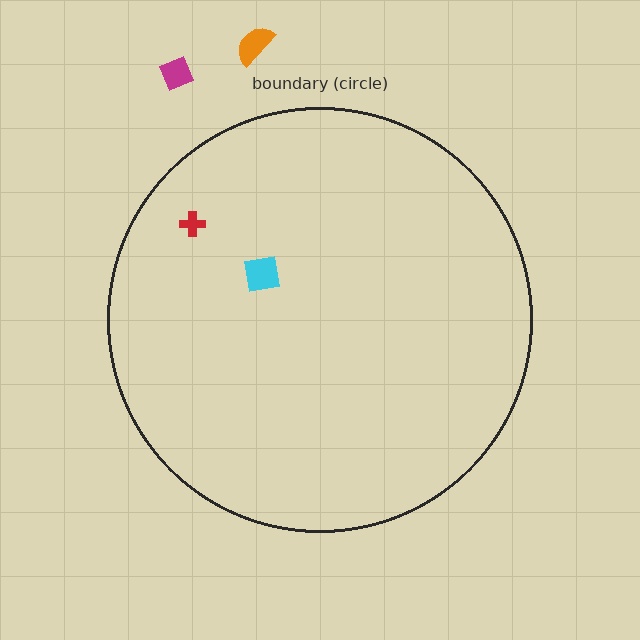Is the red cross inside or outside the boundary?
Inside.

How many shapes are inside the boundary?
2 inside, 2 outside.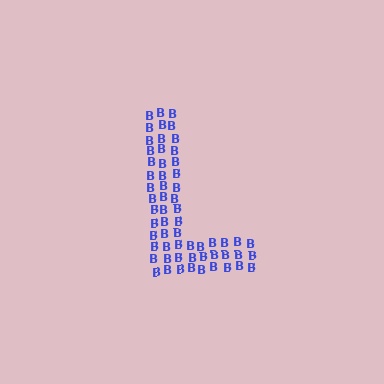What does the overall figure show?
The overall figure shows the letter L.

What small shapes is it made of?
It is made of small letter B's.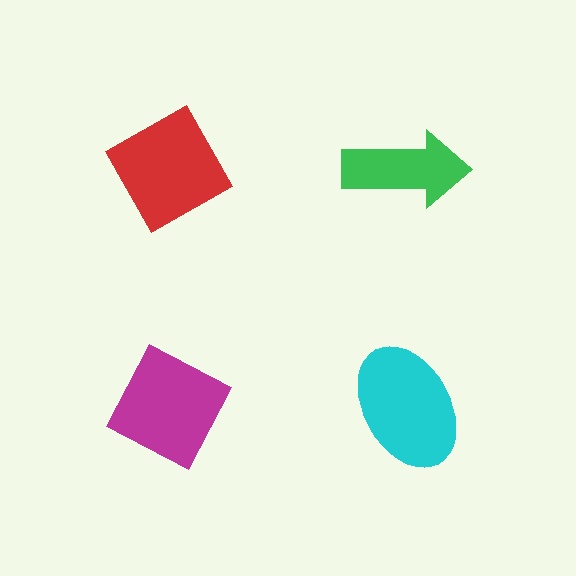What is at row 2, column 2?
A cyan ellipse.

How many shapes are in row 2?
2 shapes.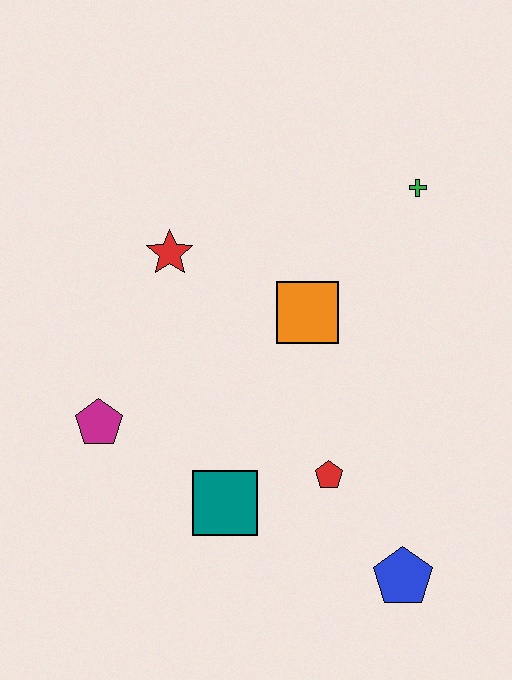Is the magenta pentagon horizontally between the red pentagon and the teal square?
No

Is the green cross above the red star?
Yes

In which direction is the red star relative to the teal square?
The red star is above the teal square.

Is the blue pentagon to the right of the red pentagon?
Yes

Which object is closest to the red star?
The orange square is closest to the red star.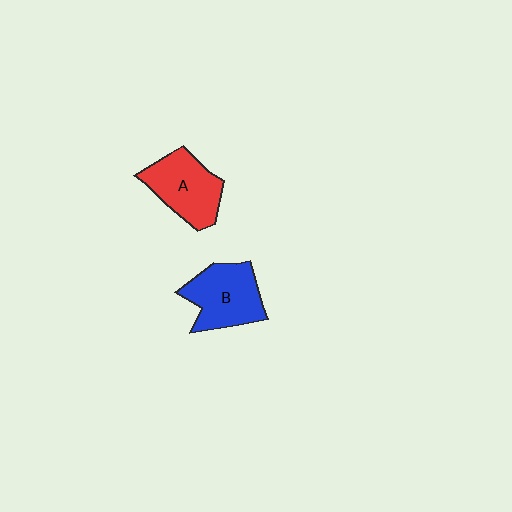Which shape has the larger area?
Shape B (blue).